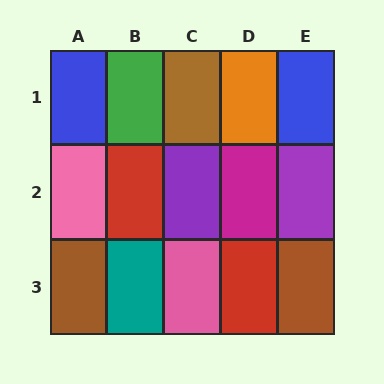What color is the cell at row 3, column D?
Red.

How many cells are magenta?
1 cell is magenta.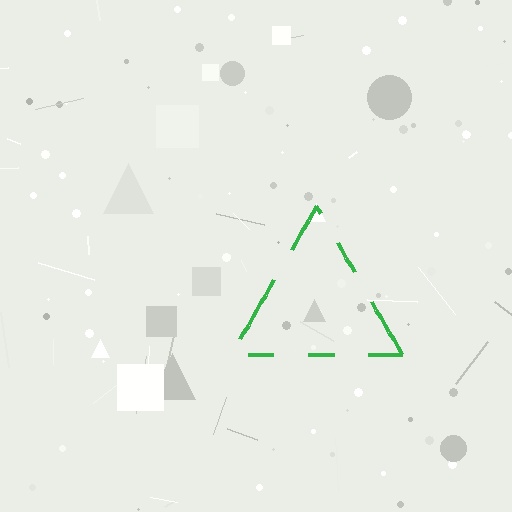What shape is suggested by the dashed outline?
The dashed outline suggests a triangle.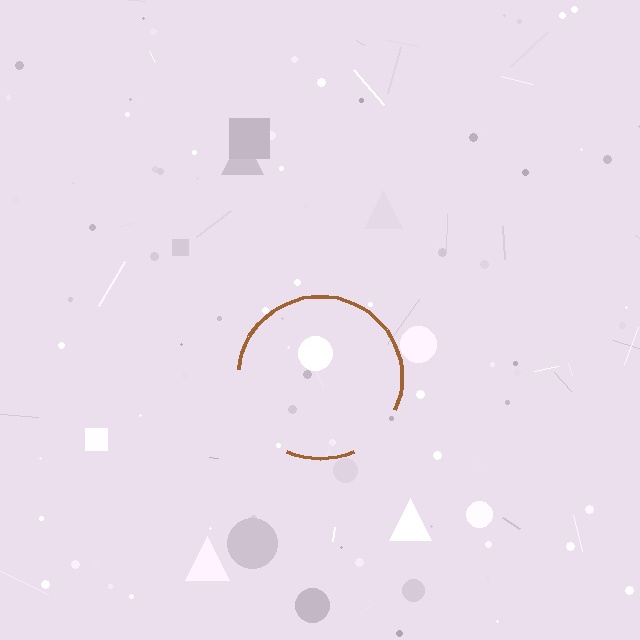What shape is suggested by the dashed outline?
The dashed outline suggests a circle.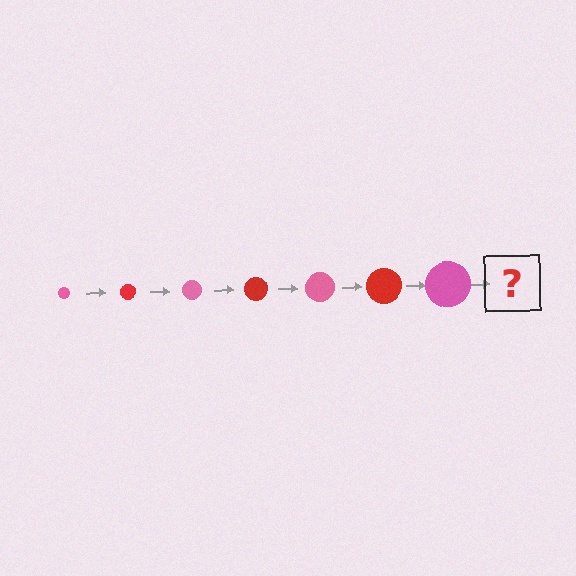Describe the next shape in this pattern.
It should be a red circle, larger than the previous one.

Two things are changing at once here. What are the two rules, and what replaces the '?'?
The two rules are that the circle grows larger each step and the color cycles through pink and red. The '?' should be a red circle, larger than the previous one.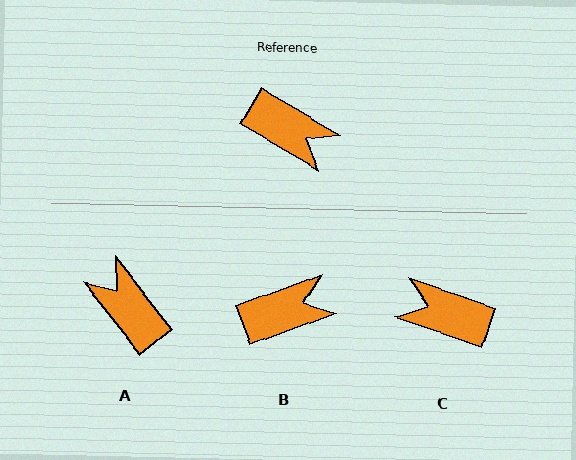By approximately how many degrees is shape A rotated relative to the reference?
Approximately 158 degrees counter-clockwise.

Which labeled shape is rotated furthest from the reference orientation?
C, about 168 degrees away.